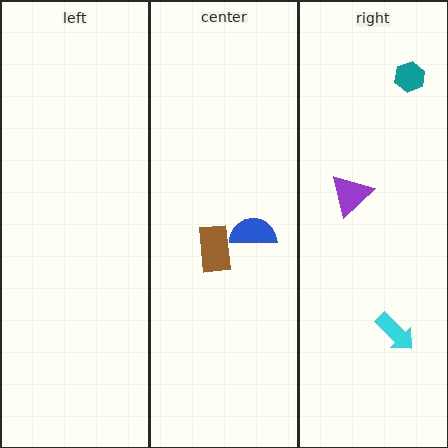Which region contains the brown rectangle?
The center region.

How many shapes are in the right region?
3.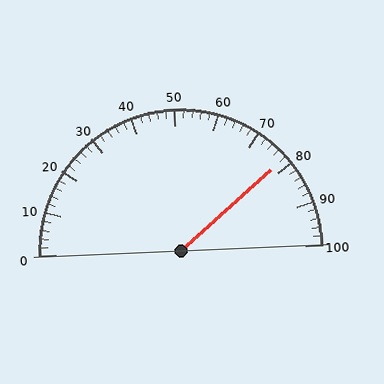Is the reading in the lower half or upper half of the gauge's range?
The reading is in the upper half of the range (0 to 100).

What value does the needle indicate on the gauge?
The needle indicates approximately 78.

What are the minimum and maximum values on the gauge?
The gauge ranges from 0 to 100.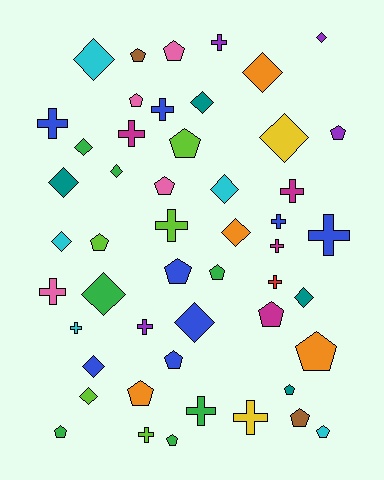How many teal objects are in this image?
There are 4 teal objects.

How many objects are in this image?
There are 50 objects.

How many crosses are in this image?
There are 16 crosses.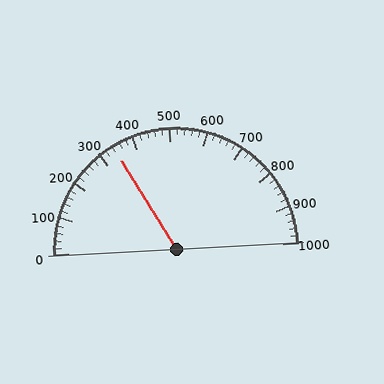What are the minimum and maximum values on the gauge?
The gauge ranges from 0 to 1000.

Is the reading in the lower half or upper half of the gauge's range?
The reading is in the lower half of the range (0 to 1000).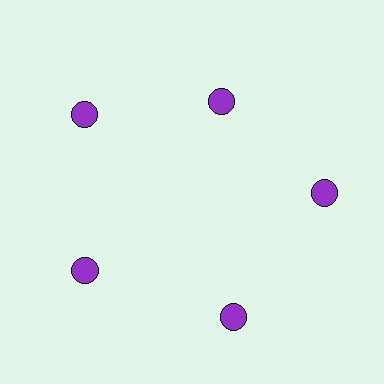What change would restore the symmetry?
The symmetry would be restored by moving it outward, back onto the ring so that all 5 circles sit at equal angles and equal distance from the center.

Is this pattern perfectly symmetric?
No. The 5 purple circles are arranged in a ring, but one element near the 1 o'clock position is pulled inward toward the center, breaking the 5-fold rotational symmetry.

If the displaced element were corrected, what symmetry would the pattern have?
It would have 5-fold rotational symmetry — the pattern would map onto itself every 72 degrees.